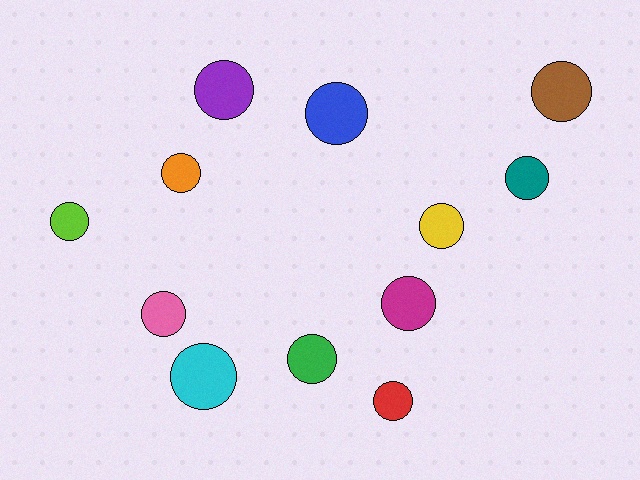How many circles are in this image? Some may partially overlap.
There are 12 circles.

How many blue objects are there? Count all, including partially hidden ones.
There is 1 blue object.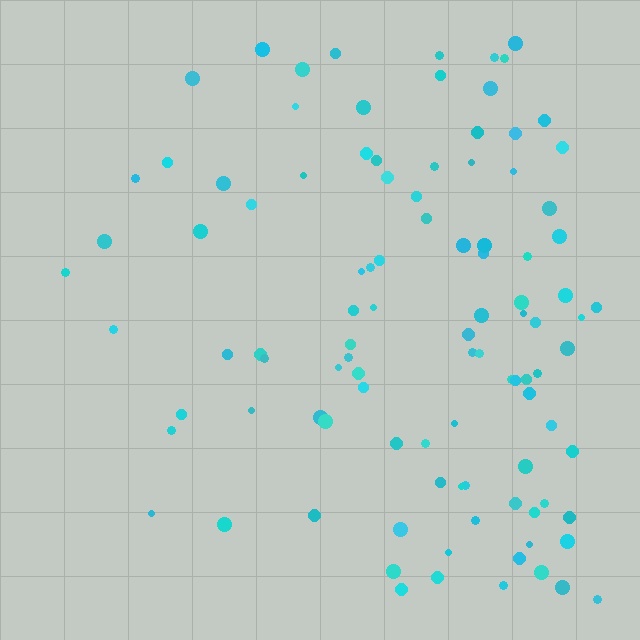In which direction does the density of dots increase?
From left to right, with the right side densest.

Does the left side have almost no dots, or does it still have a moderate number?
Still a moderate number, just noticeably fewer than the right.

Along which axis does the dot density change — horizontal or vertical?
Horizontal.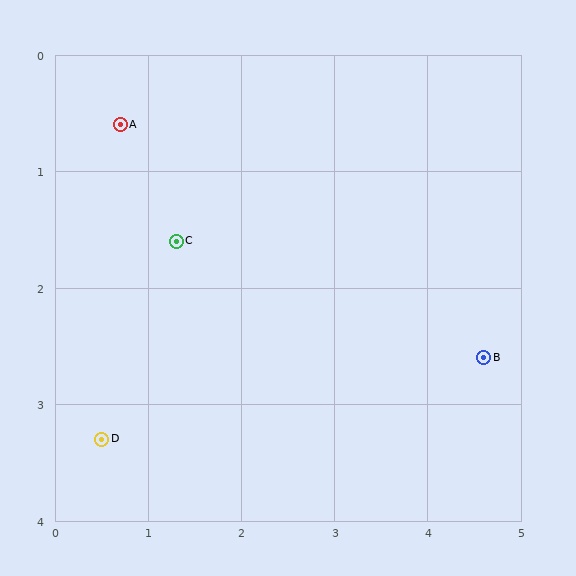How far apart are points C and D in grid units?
Points C and D are about 1.9 grid units apart.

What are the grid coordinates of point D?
Point D is at approximately (0.5, 3.3).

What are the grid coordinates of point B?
Point B is at approximately (4.6, 2.6).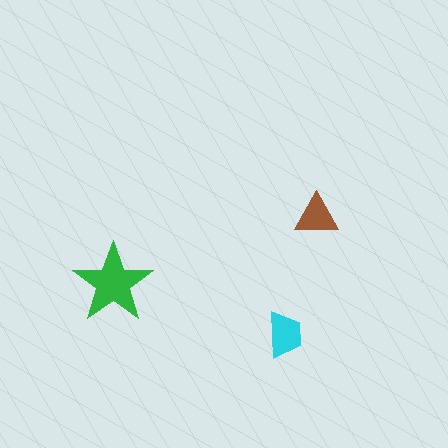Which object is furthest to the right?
The brown triangle is rightmost.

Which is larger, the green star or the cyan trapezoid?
The green star.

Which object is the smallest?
The brown triangle.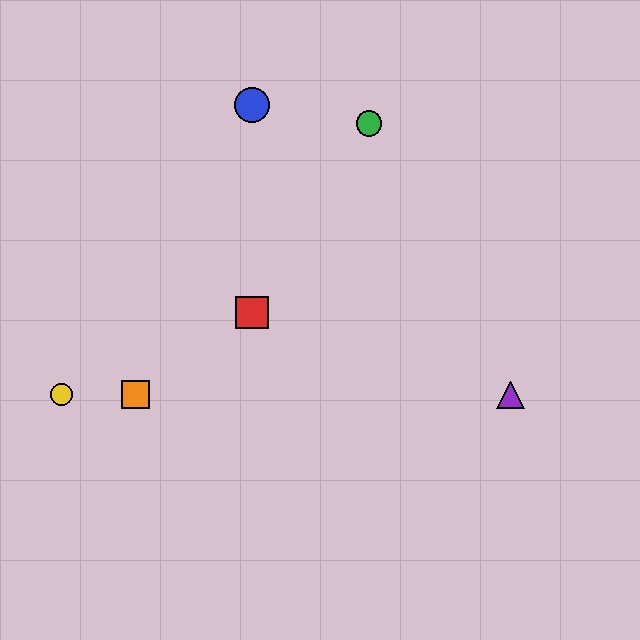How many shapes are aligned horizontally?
3 shapes (the yellow circle, the purple triangle, the orange square) are aligned horizontally.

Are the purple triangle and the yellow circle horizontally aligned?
Yes, both are at y≈395.